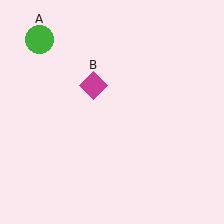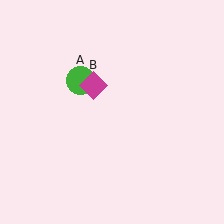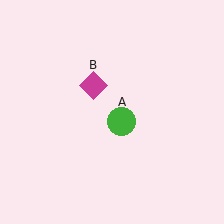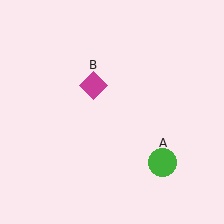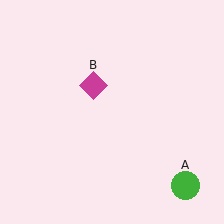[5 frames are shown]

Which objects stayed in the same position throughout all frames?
Magenta diamond (object B) remained stationary.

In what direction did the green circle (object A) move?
The green circle (object A) moved down and to the right.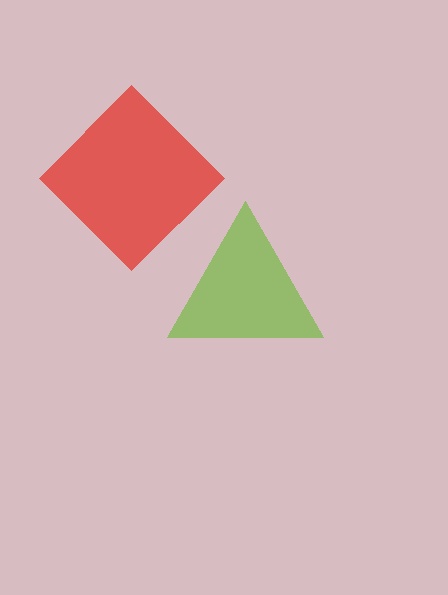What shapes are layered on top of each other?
The layered shapes are: a lime triangle, a red diamond.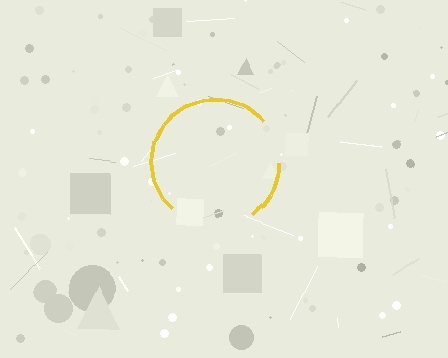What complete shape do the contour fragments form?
The contour fragments form a circle.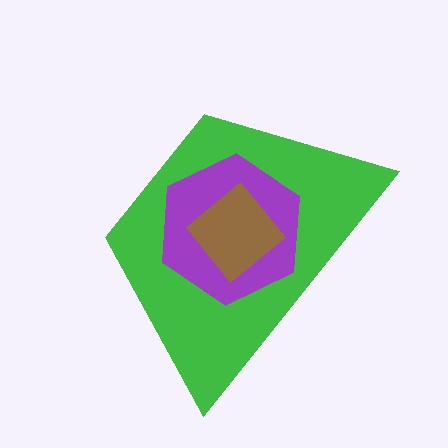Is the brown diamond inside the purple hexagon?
Yes.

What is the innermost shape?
The brown diamond.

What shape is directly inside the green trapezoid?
The purple hexagon.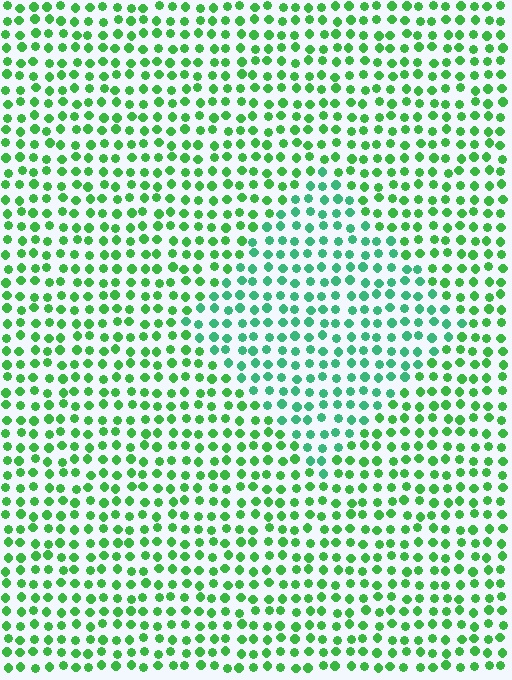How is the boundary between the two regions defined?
The boundary is defined purely by a slight shift in hue (about 27 degrees). Spacing, size, and orientation are identical on both sides.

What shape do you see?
I see a diamond.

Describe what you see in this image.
The image is filled with small green elements in a uniform arrangement. A diamond-shaped region is visible where the elements are tinted to a slightly different hue, forming a subtle color boundary.